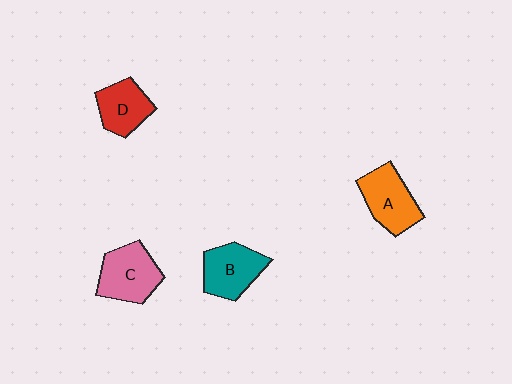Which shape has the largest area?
Shape C (pink).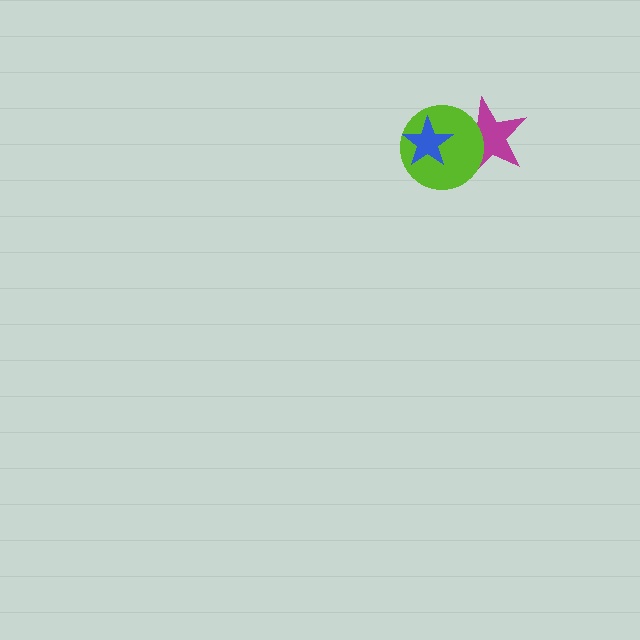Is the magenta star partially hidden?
Yes, it is partially covered by another shape.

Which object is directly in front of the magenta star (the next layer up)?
The lime circle is directly in front of the magenta star.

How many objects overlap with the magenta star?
2 objects overlap with the magenta star.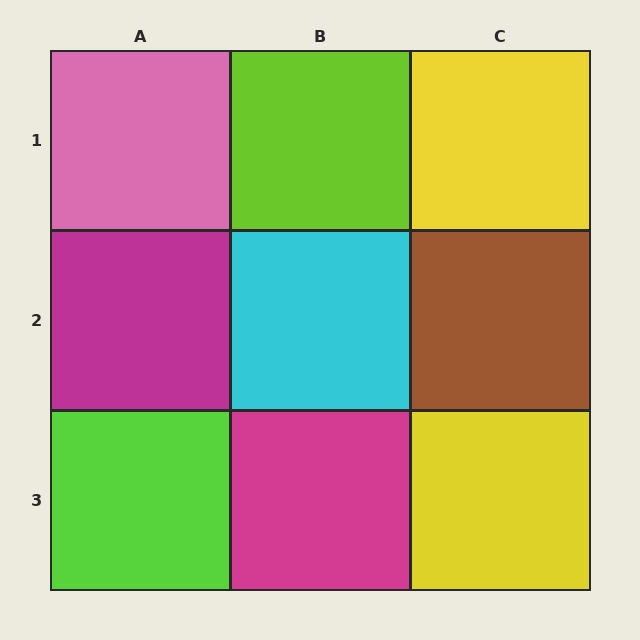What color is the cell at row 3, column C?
Yellow.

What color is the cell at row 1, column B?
Lime.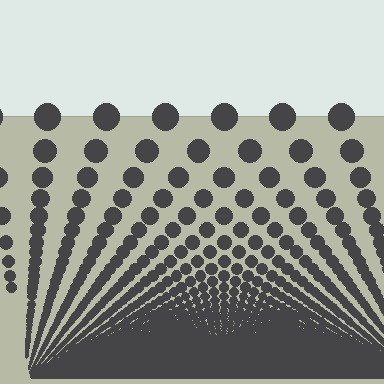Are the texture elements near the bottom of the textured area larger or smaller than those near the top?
Smaller. The gradient is inverted — elements near the bottom are smaller and denser.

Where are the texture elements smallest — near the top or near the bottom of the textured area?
Near the bottom.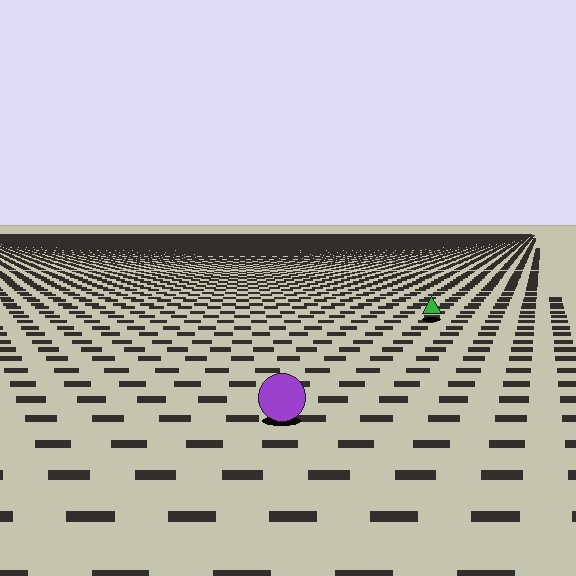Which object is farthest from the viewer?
The green triangle is farthest from the viewer. It appears smaller and the ground texture around it is denser.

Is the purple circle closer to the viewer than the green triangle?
Yes. The purple circle is closer — you can tell from the texture gradient: the ground texture is coarser near it.